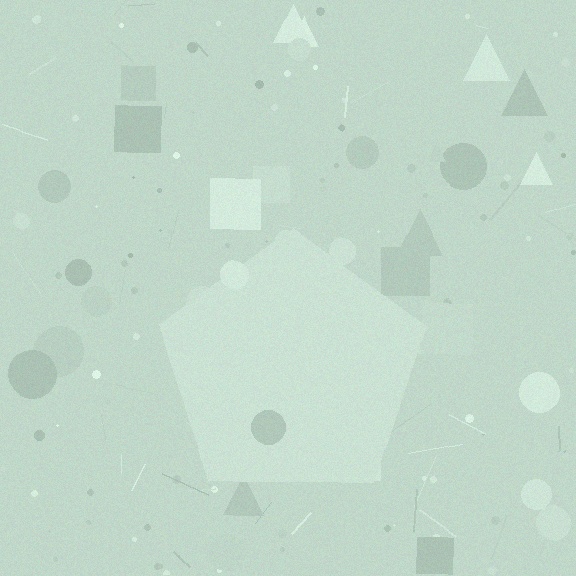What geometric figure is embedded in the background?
A pentagon is embedded in the background.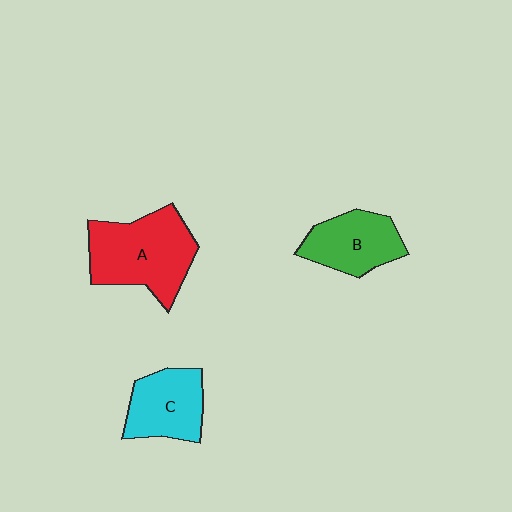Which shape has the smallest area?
Shape C (cyan).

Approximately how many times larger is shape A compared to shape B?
Approximately 1.5 times.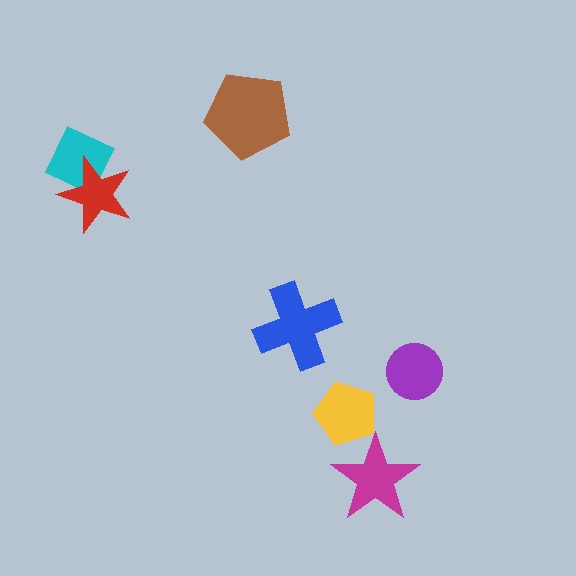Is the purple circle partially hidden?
No, no other shape covers it.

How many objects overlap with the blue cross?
0 objects overlap with the blue cross.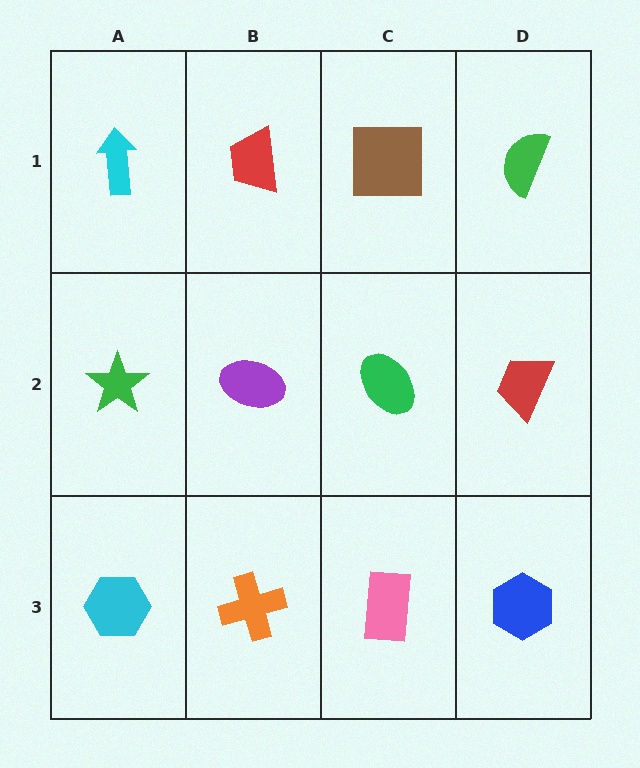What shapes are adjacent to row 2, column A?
A cyan arrow (row 1, column A), a cyan hexagon (row 3, column A), a purple ellipse (row 2, column B).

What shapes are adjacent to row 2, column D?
A green semicircle (row 1, column D), a blue hexagon (row 3, column D), a green ellipse (row 2, column C).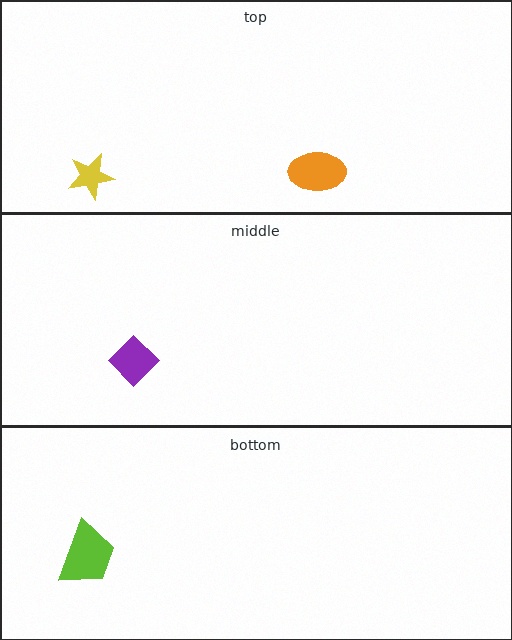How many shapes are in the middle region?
1.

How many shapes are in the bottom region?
1.